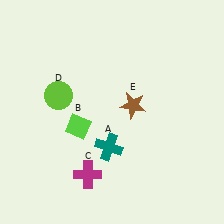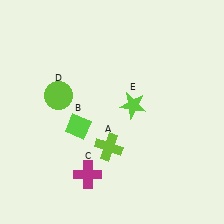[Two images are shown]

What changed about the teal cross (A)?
In Image 1, A is teal. In Image 2, it changed to lime.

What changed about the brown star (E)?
In Image 1, E is brown. In Image 2, it changed to lime.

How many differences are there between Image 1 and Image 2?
There are 2 differences between the two images.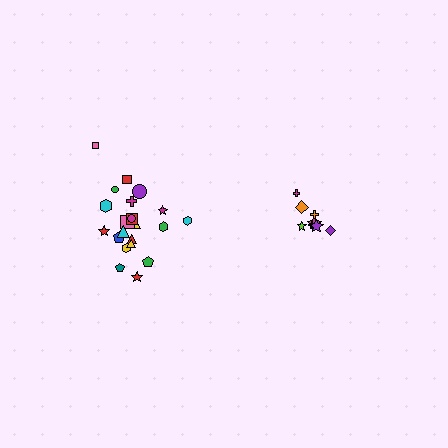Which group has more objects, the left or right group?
The left group.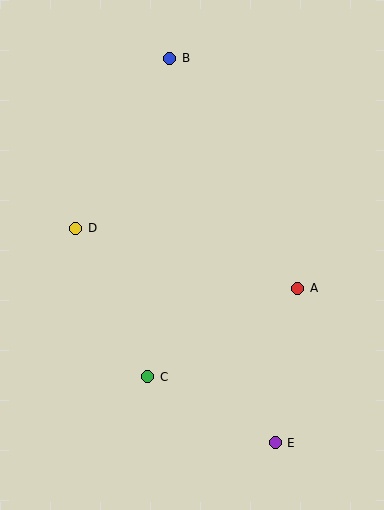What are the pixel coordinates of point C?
Point C is at (148, 377).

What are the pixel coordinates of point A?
Point A is at (298, 288).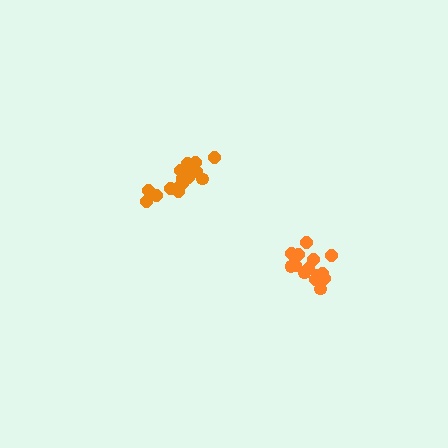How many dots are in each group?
Group 1: 15 dots, Group 2: 17 dots (32 total).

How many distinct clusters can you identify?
There are 2 distinct clusters.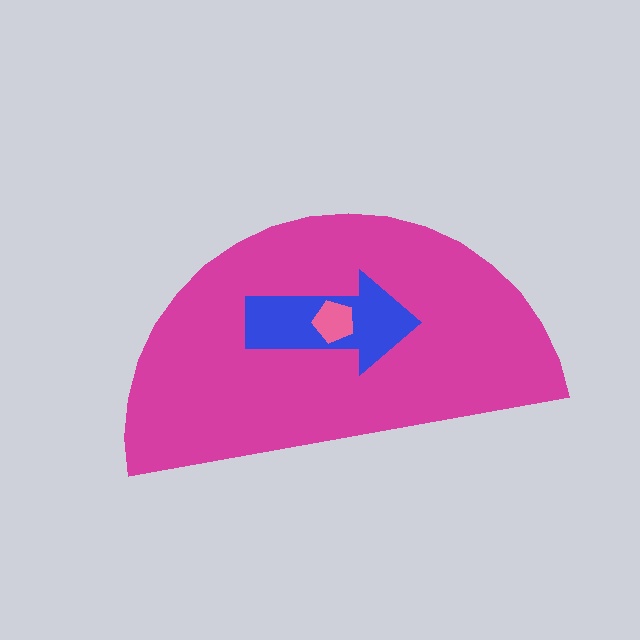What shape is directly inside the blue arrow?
The pink pentagon.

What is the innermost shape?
The pink pentagon.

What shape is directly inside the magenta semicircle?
The blue arrow.